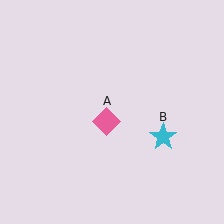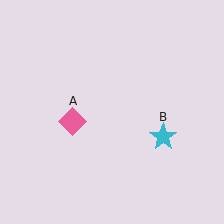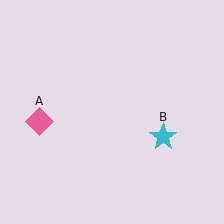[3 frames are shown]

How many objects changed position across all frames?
1 object changed position: pink diamond (object A).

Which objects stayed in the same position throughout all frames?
Cyan star (object B) remained stationary.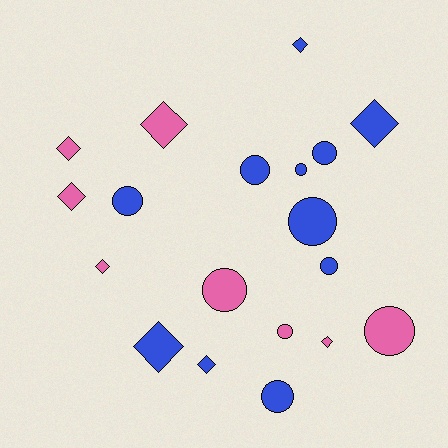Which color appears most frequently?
Blue, with 11 objects.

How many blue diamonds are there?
There are 4 blue diamonds.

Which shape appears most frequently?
Circle, with 10 objects.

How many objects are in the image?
There are 19 objects.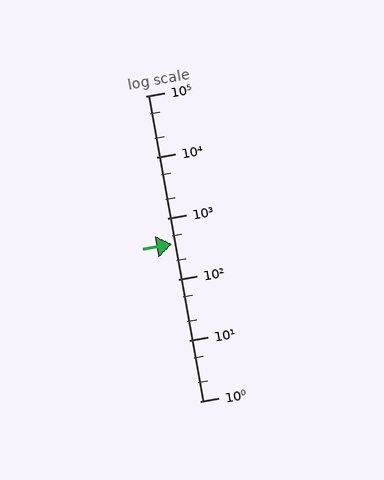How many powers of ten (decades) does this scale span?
The scale spans 5 decades, from 1 to 100000.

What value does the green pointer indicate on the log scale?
The pointer indicates approximately 370.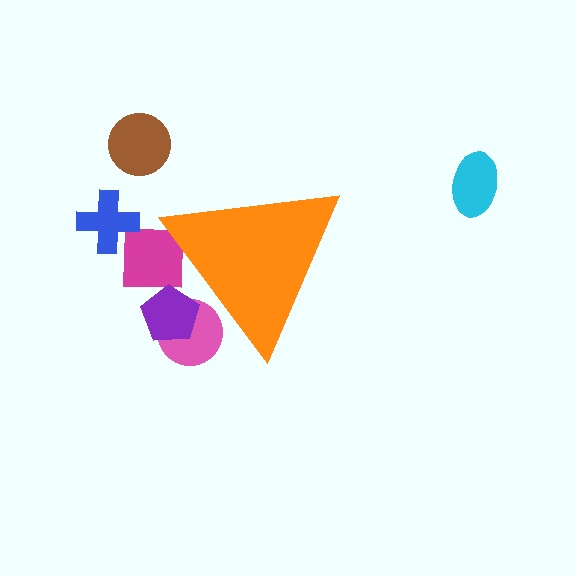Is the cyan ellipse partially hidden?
No, the cyan ellipse is fully visible.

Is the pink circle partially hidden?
Yes, the pink circle is partially hidden behind the orange triangle.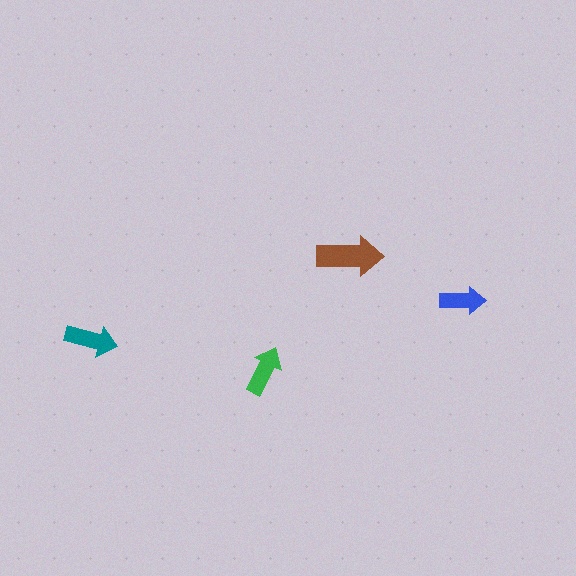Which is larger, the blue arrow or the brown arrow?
The brown one.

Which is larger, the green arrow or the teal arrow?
The teal one.